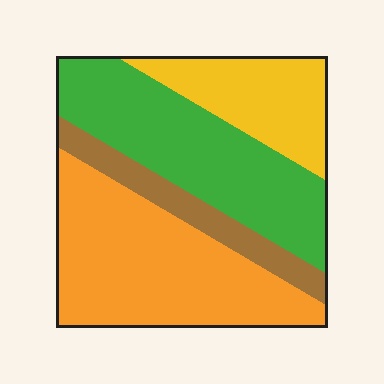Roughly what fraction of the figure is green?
Green takes up about one third (1/3) of the figure.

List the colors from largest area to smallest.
From largest to smallest: orange, green, yellow, brown.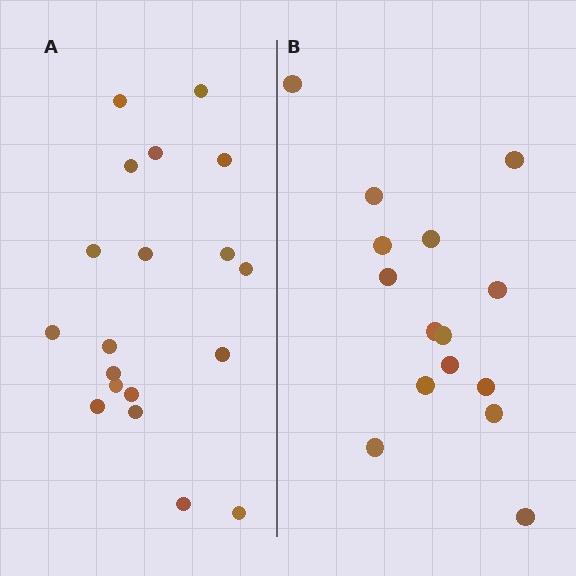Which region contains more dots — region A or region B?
Region A (the left region) has more dots.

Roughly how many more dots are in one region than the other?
Region A has about 4 more dots than region B.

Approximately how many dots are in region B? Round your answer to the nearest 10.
About 20 dots. (The exact count is 15, which rounds to 20.)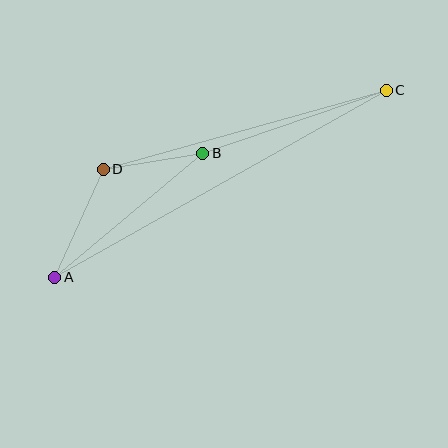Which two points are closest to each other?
Points B and D are closest to each other.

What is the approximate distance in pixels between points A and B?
The distance between A and B is approximately 193 pixels.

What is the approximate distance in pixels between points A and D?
The distance between A and D is approximately 119 pixels.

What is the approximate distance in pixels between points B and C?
The distance between B and C is approximately 194 pixels.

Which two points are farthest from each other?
Points A and C are farthest from each other.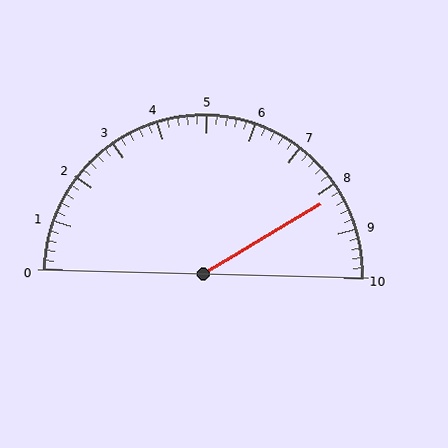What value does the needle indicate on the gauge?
The needle indicates approximately 8.2.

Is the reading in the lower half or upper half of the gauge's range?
The reading is in the upper half of the range (0 to 10).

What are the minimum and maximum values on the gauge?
The gauge ranges from 0 to 10.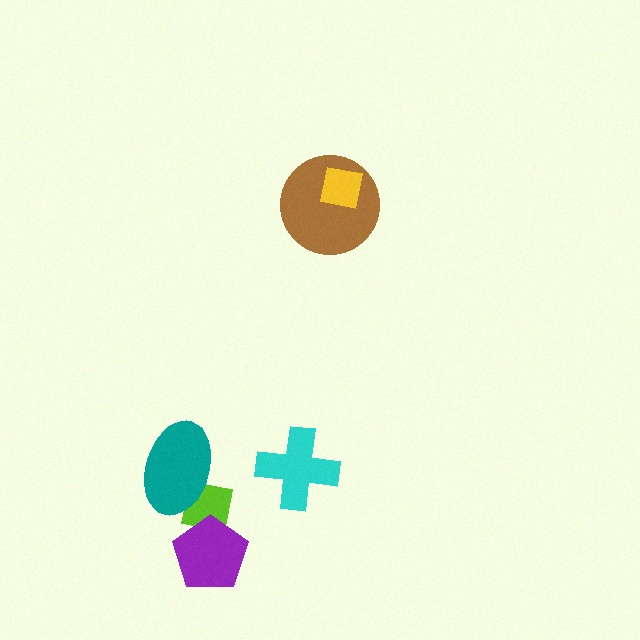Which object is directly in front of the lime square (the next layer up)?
The teal ellipse is directly in front of the lime square.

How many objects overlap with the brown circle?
1 object overlaps with the brown circle.